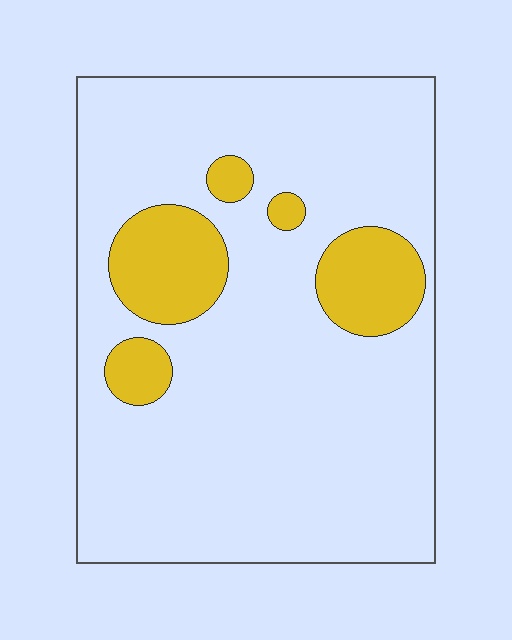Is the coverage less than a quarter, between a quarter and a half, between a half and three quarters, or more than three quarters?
Less than a quarter.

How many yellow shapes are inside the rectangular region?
5.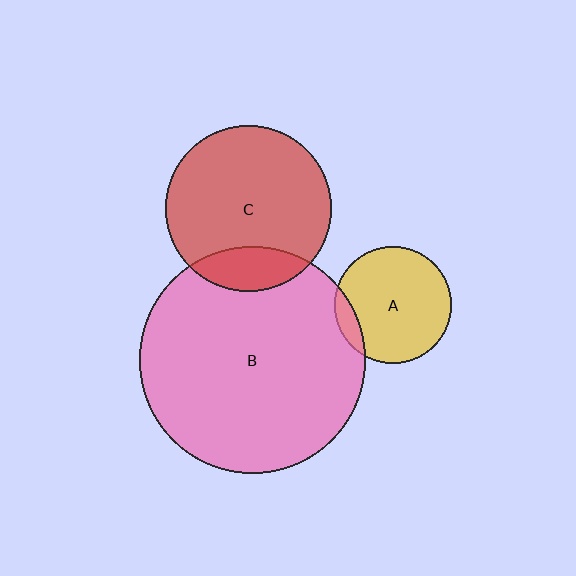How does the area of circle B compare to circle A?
Approximately 3.7 times.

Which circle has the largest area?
Circle B (pink).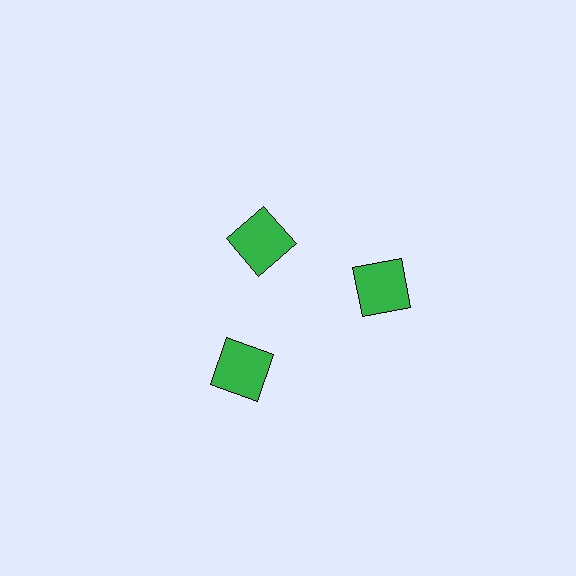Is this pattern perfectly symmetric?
No. The 3 green squares are arranged in a ring, but one element near the 11 o'clock position is pulled inward toward the center, breaking the 3-fold rotational symmetry.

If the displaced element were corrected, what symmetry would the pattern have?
It would have 3-fold rotational symmetry — the pattern would map onto itself every 120 degrees.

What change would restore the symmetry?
The symmetry would be restored by moving it outward, back onto the ring so that all 3 squares sit at equal angles and equal distance from the center.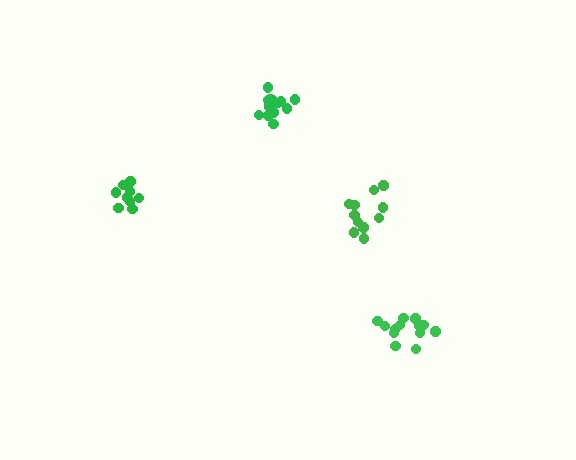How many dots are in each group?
Group 1: 9 dots, Group 2: 14 dots, Group 3: 14 dots, Group 4: 11 dots (48 total).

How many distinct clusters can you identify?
There are 4 distinct clusters.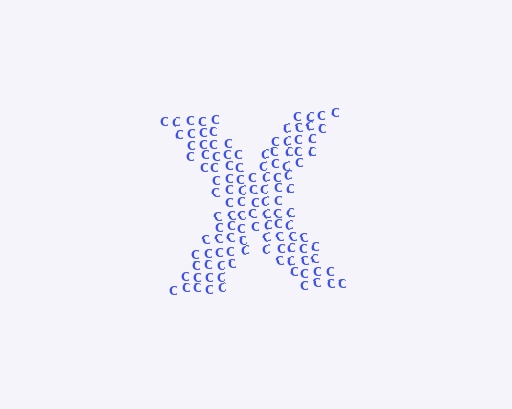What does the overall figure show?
The overall figure shows the letter X.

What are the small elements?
The small elements are letter C's.